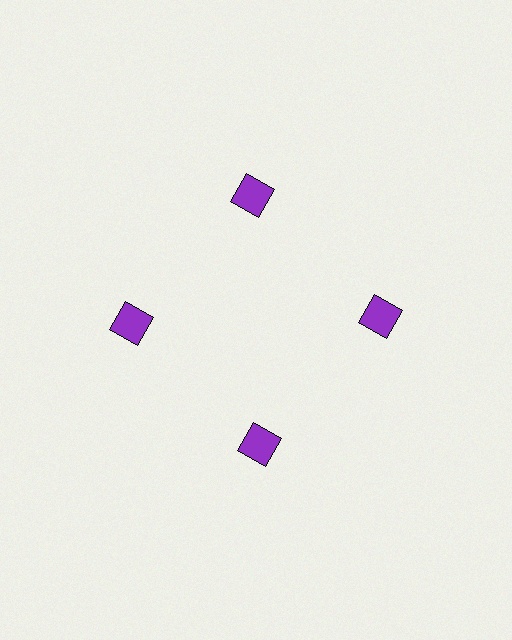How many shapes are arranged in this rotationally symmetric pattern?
There are 4 shapes, arranged in 4 groups of 1.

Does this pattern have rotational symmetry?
Yes, this pattern has 4-fold rotational symmetry. It looks the same after rotating 90 degrees around the center.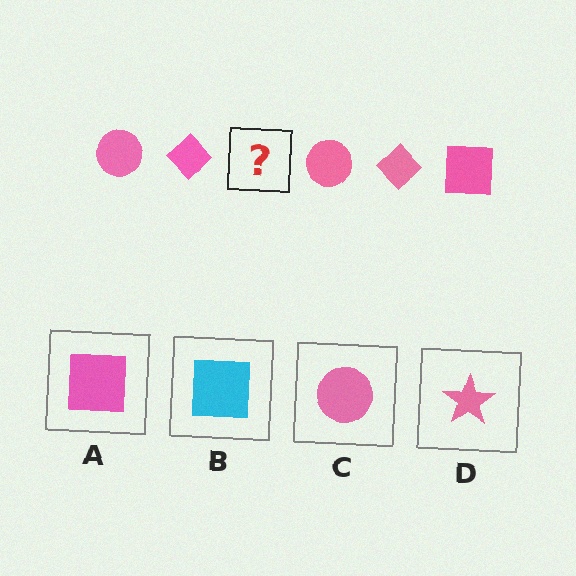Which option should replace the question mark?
Option A.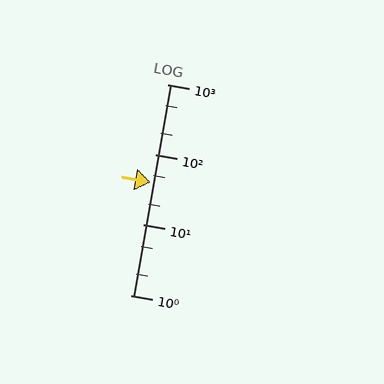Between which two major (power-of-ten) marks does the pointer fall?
The pointer is between 10 and 100.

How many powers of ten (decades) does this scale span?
The scale spans 3 decades, from 1 to 1000.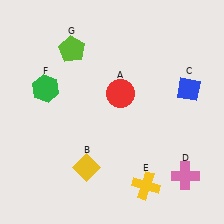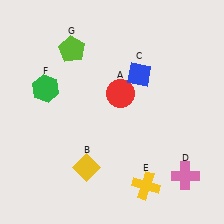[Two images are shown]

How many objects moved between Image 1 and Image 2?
1 object moved between the two images.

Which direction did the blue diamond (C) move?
The blue diamond (C) moved left.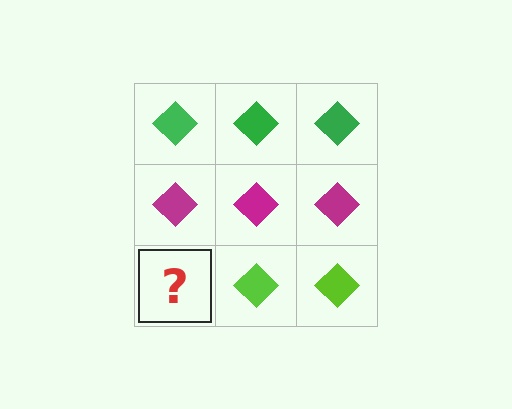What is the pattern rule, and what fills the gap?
The rule is that each row has a consistent color. The gap should be filled with a lime diamond.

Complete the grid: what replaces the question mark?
The question mark should be replaced with a lime diamond.